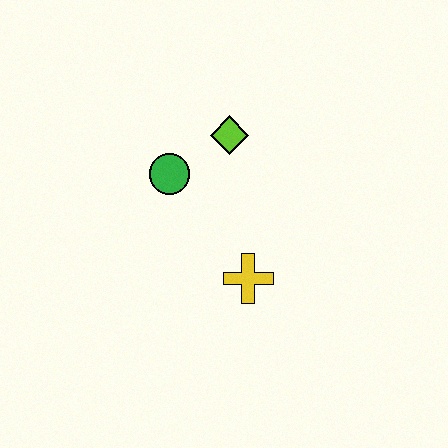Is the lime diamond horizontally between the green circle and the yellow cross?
Yes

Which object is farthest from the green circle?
The yellow cross is farthest from the green circle.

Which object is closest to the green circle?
The lime diamond is closest to the green circle.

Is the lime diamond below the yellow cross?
No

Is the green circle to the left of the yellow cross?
Yes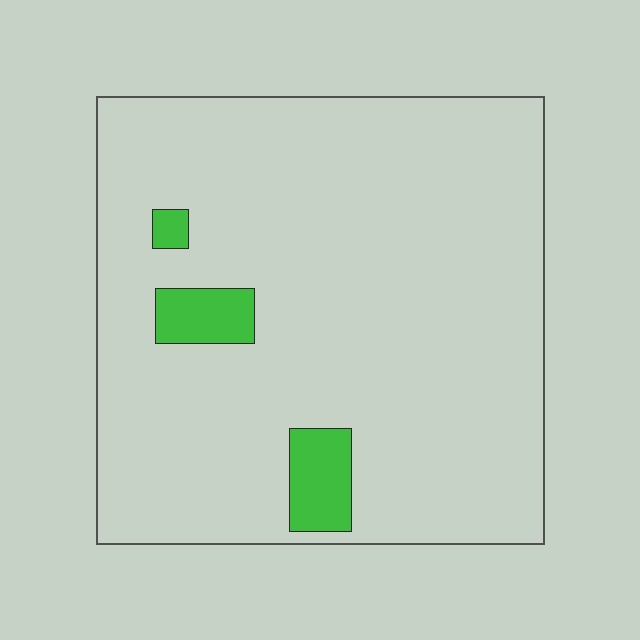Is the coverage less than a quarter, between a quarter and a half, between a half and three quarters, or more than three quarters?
Less than a quarter.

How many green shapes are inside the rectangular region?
3.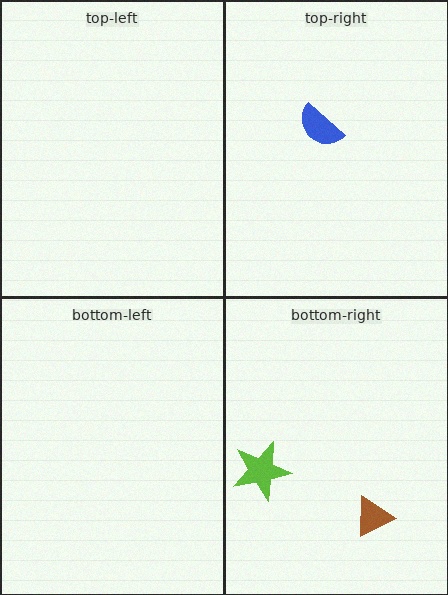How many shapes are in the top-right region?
1.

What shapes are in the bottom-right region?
The lime star, the brown triangle.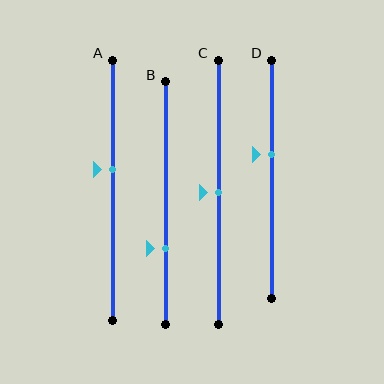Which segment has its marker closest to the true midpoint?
Segment C has its marker closest to the true midpoint.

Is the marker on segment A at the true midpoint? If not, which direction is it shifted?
No, the marker on segment A is shifted upward by about 8% of the segment length.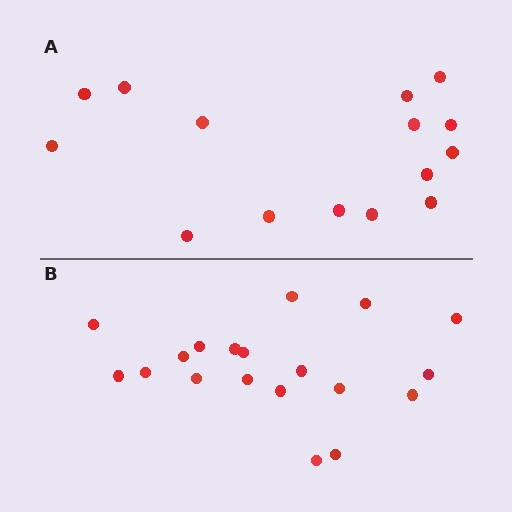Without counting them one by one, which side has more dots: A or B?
Region B (the bottom region) has more dots.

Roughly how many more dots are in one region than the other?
Region B has about 4 more dots than region A.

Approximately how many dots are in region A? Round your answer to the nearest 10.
About 20 dots. (The exact count is 15, which rounds to 20.)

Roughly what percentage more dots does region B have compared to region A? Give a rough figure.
About 25% more.